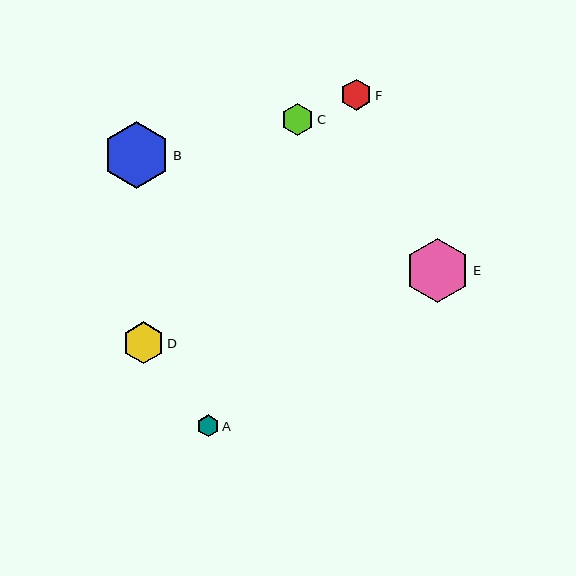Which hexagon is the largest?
Hexagon B is the largest with a size of approximately 67 pixels.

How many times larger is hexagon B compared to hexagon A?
Hexagon B is approximately 3.1 times the size of hexagon A.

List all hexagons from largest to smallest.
From largest to smallest: B, E, D, C, F, A.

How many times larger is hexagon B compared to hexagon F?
Hexagon B is approximately 2.2 times the size of hexagon F.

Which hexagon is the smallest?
Hexagon A is the smallest with a size of approximately 22 pixels.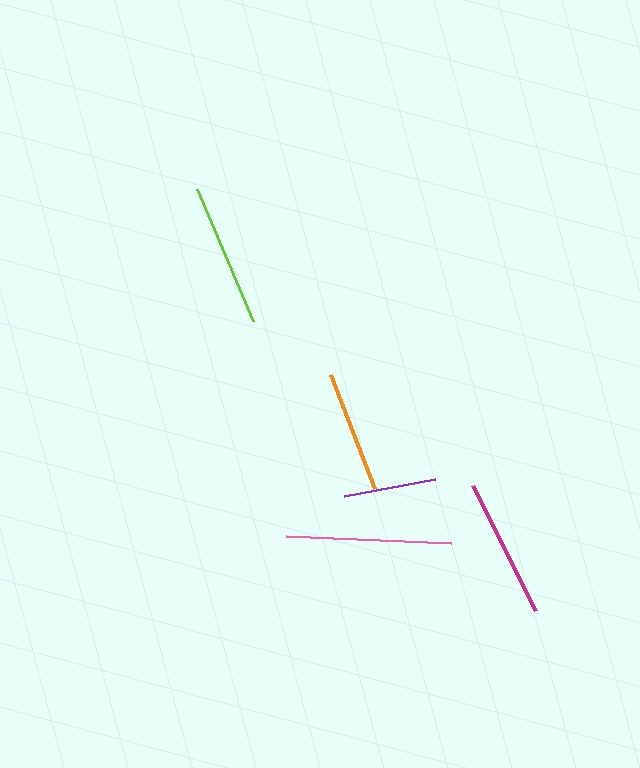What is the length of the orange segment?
The orange segment is approximately 122 pixels long.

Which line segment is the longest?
The pink line is the longest at approximately 165 pixels.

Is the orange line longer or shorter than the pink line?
The pink line is longer than the orange line.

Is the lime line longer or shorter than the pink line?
The pink line is longer than the lime line.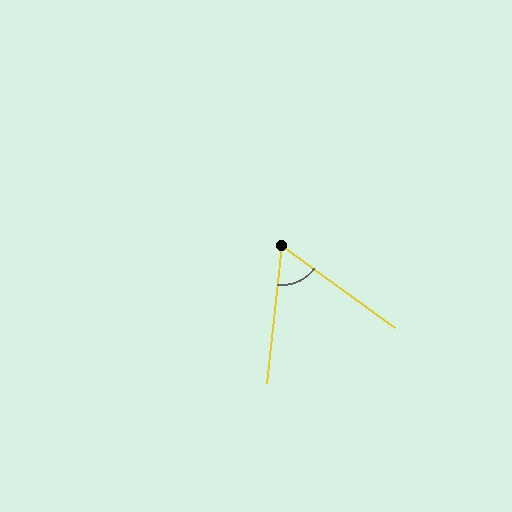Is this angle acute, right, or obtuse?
It is acute.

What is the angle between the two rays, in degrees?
Approximately 60 degrees.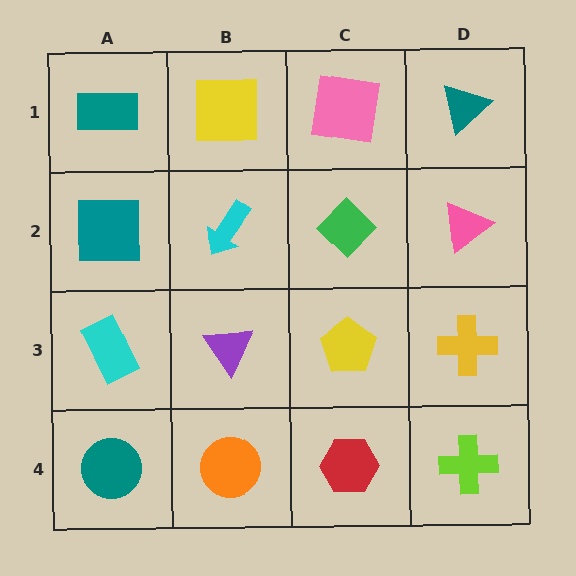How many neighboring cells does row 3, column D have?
3.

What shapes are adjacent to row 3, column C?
A green diamond (row 2, column C), a red hexagon (row 4, column C), a purple triangle (row 3, column B), a yellow cross (row 3, column D).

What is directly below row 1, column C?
A green diamond.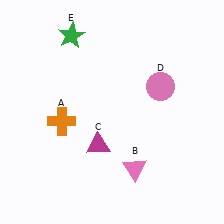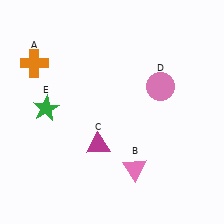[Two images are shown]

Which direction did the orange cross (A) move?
The orange cross (A) moved up.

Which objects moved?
The objects that moved are: the orange cross (A), the green star (E).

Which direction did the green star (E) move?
The green star (E) moved down.